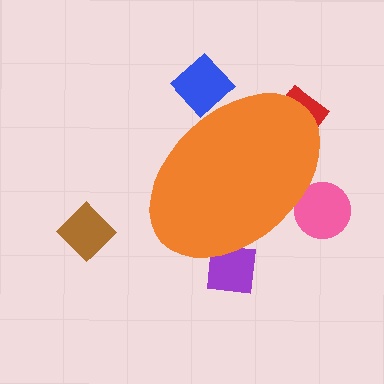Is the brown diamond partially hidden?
No, the brown diamond is fully visible.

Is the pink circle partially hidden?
Yes, the pink circle is partially hidden behind the orange ellipse.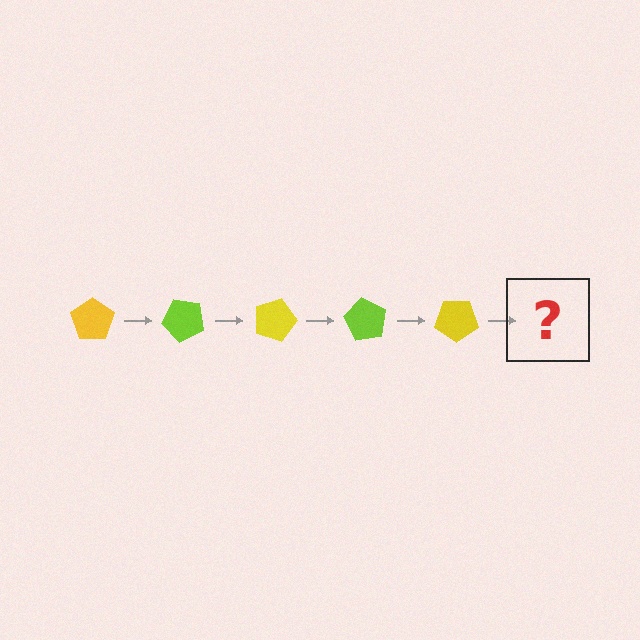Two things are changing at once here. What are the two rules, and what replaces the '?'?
The two rules are that it rotates 45 degrees each step and the color cycles through yellow and lime. The '?' should be a lime pentagon, rotated 225 degrees from the start.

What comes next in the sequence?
The next element should be a lime pentagon, rotated 225 degrees from the start.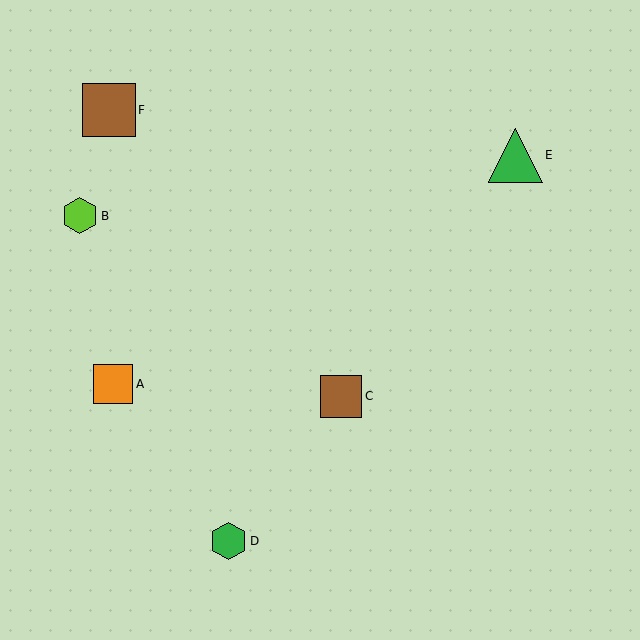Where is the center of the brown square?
The center of the brown square is at (109, 110).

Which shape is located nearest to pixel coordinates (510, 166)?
The green triangle (labeled E) at (515, 155) is nearest to that location.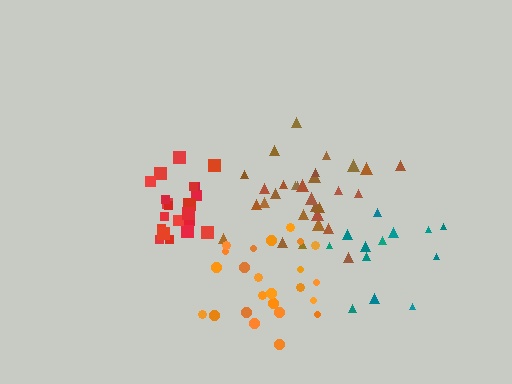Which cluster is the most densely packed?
Red.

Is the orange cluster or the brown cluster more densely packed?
Brown.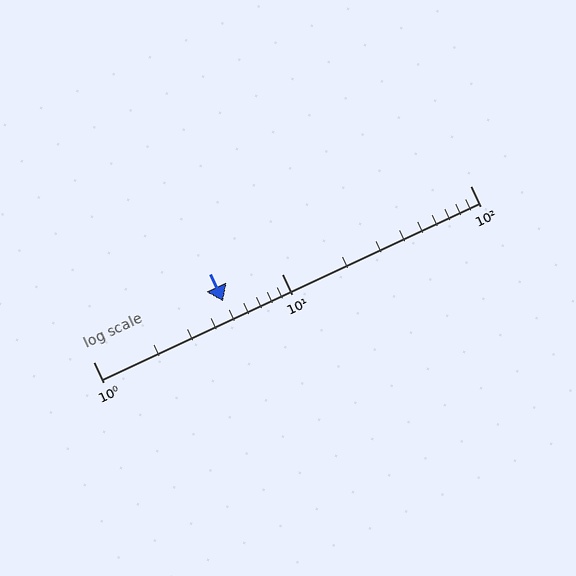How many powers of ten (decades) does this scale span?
The scale spans 2 decades, from 1 to 100.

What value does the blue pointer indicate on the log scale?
The pointer indicates approximately 4.9.